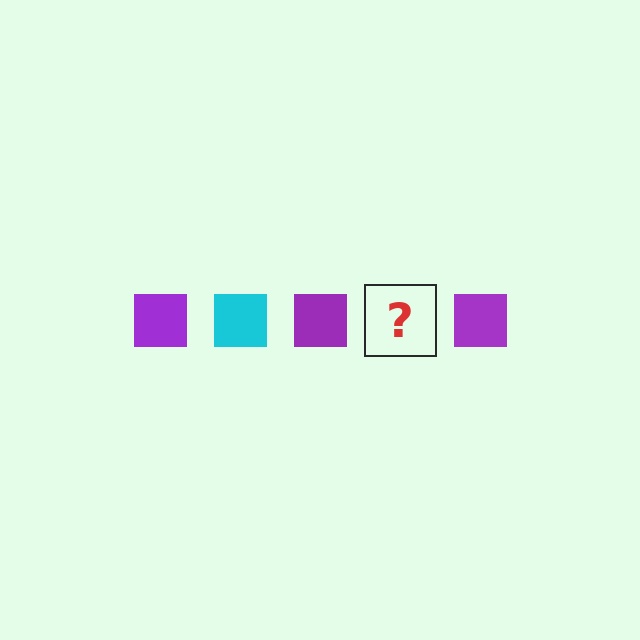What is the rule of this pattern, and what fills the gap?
The rule is that the pattern cycles through purple, cyan squares. The gap should be filled with a cyan square.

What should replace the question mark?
The question mark should be replaced with a cyan square.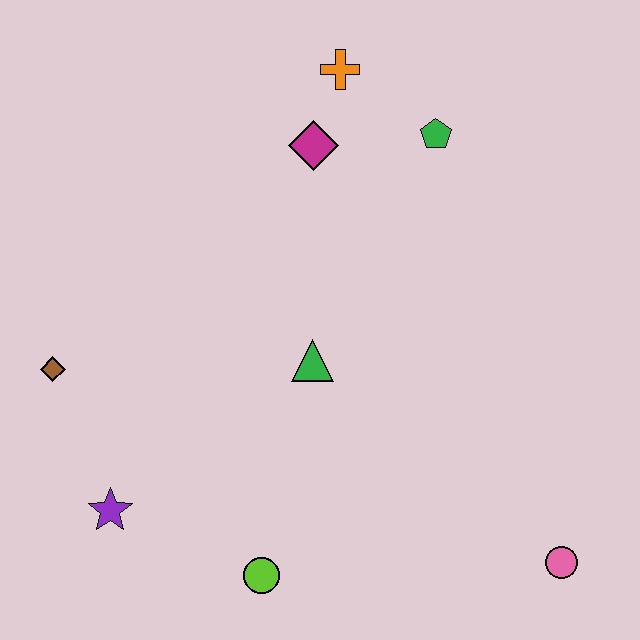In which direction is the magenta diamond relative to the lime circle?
The magenta diamond is above the lime circle.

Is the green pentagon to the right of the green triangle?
Yes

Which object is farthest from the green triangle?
The pink circle is farthest from the green triangle.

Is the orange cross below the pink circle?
No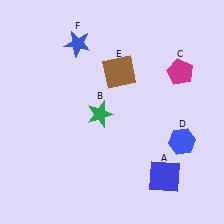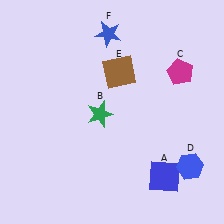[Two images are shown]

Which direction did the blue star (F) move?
The blue star (F) moved right.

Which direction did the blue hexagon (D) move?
The blue hexagon (D) moved down.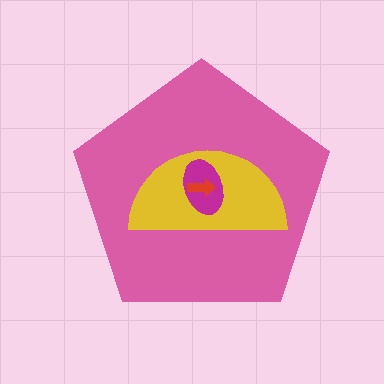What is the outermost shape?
The pink pentagon.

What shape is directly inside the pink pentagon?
The yellow semicircle.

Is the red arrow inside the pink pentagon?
Yes.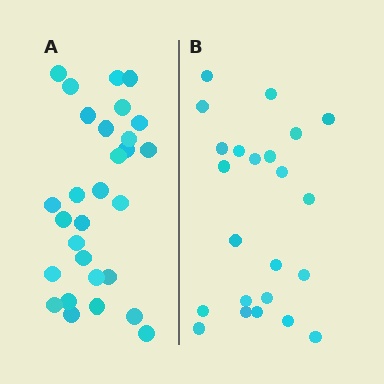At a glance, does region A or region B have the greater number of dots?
Region A (the left region) has more dots.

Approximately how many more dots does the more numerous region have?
Region A has about 6 more dots than region B.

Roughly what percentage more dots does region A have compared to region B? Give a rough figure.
About 25% more.